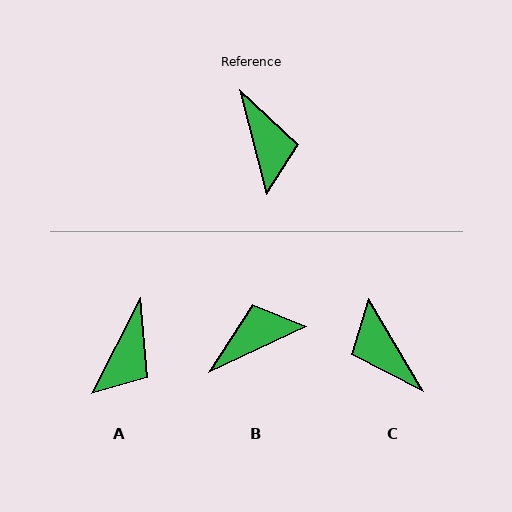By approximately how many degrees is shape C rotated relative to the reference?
Approximately 164 degrees clockwise.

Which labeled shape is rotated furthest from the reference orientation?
C, about 164 degrees away.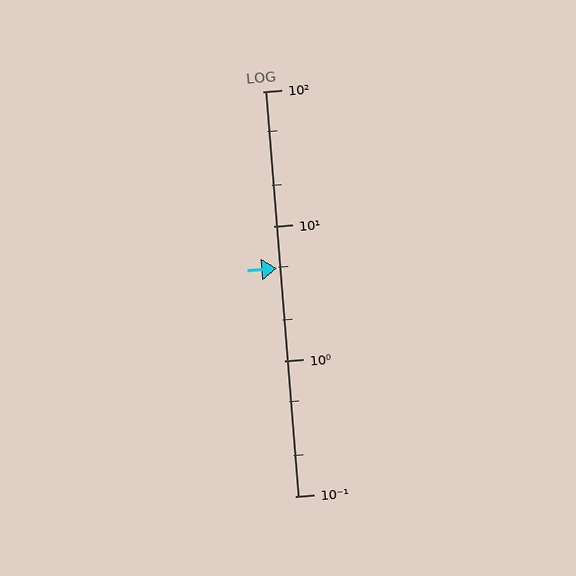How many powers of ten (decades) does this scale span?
The scale spans 3 decades, from 0.1 to 100.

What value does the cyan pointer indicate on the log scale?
The pointer indicates approximately 4.9.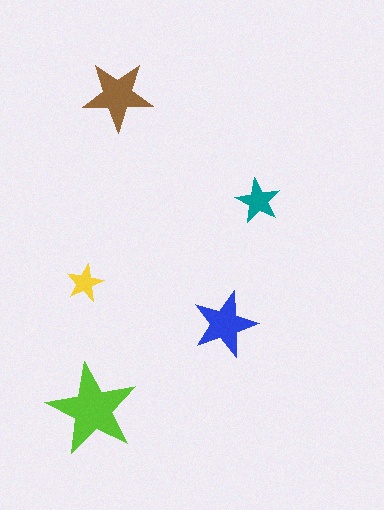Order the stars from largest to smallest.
the lime one, the brown one, the blue one, the teal one, the yellow one.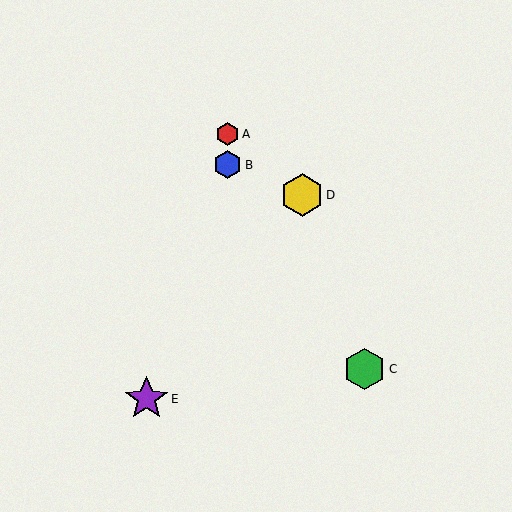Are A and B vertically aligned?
Yes, both are at x≈228.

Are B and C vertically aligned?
No, B is at x≈228 and C is at x≈365.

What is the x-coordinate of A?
Object A is at x≈228.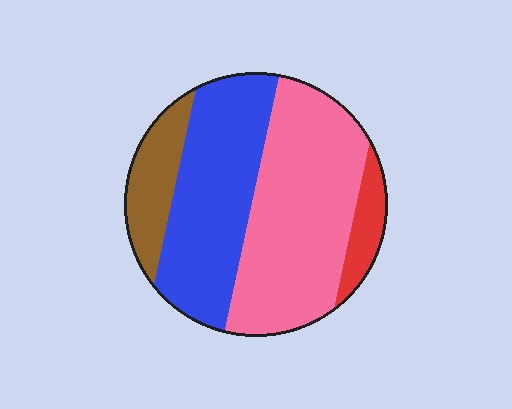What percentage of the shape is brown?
Brown takes up less than a sixth of the shape.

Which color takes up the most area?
Pink, at roughly 45%.